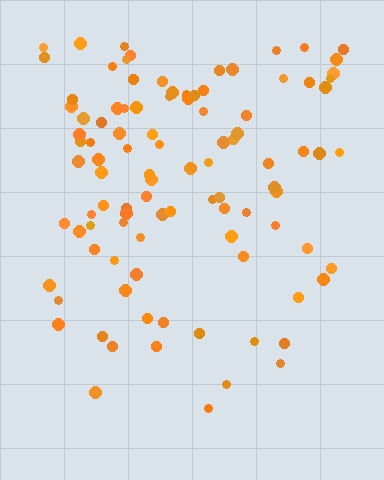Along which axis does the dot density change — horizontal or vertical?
Vertical.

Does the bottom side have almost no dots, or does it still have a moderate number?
Still a moderate number, just noticeably fewer than the top.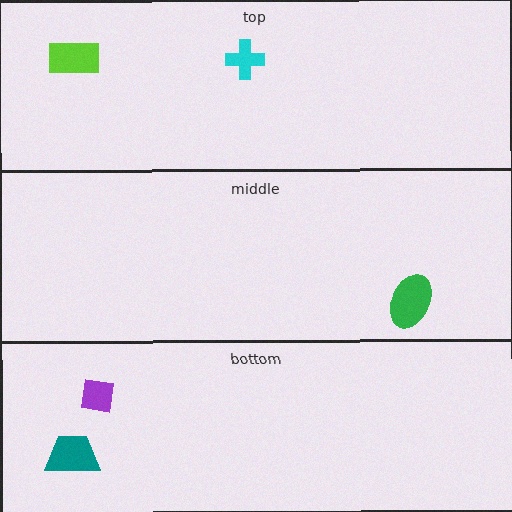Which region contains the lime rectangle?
The top region.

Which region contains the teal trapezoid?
The bottom region.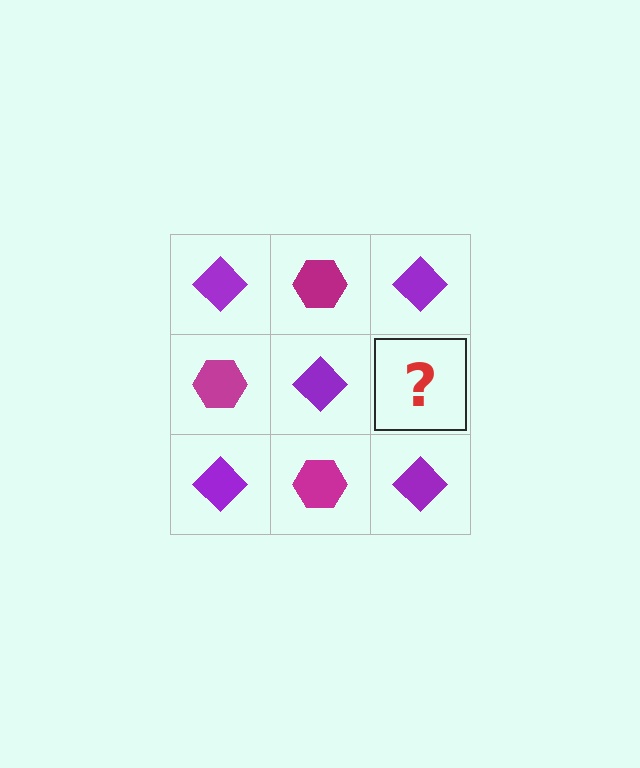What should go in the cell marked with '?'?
The missing cell should contain a magenta hexagon.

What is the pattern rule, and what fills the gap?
The rule is that it alternates purple diamond and magenta hexagon in a checkerboard pattern. The gap should be filled with a magenta hexagon.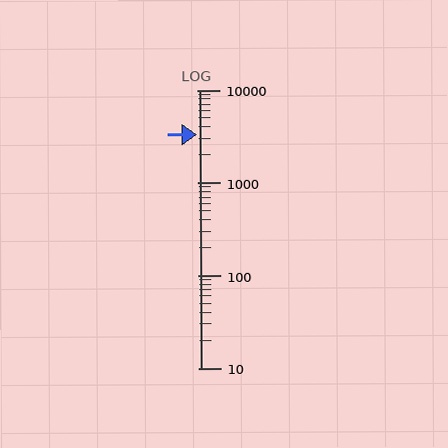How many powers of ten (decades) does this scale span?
The scale spans 3 decades, from 10 to 10000.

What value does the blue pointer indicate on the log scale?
The pointer indicates approximately 3300.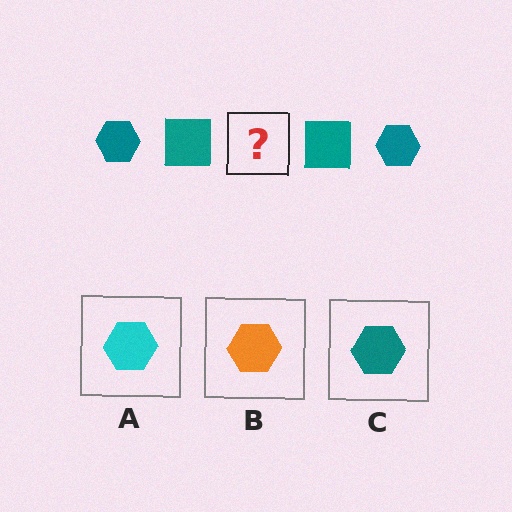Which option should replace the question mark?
Option C.